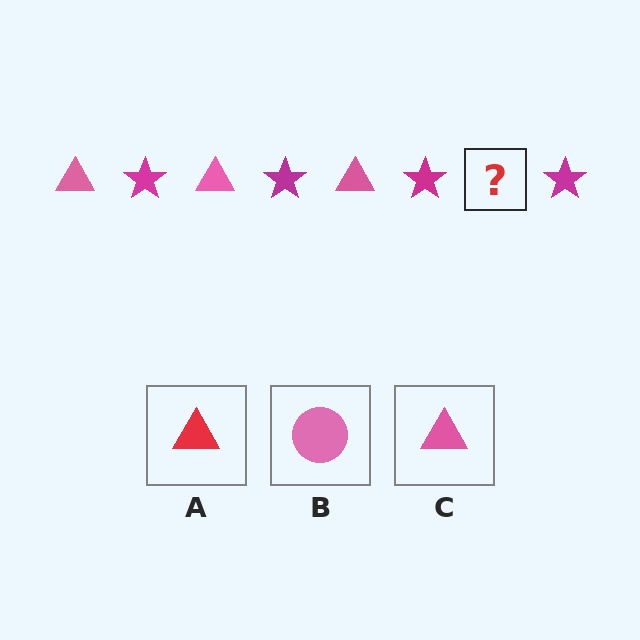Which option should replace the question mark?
Option C.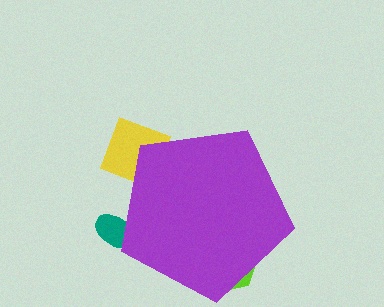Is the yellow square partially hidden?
Yes, the yellow square is partially hidden behind the purple pentagon.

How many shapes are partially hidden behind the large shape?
3 shapes are partially hidden.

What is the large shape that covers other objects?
A purple pentagon.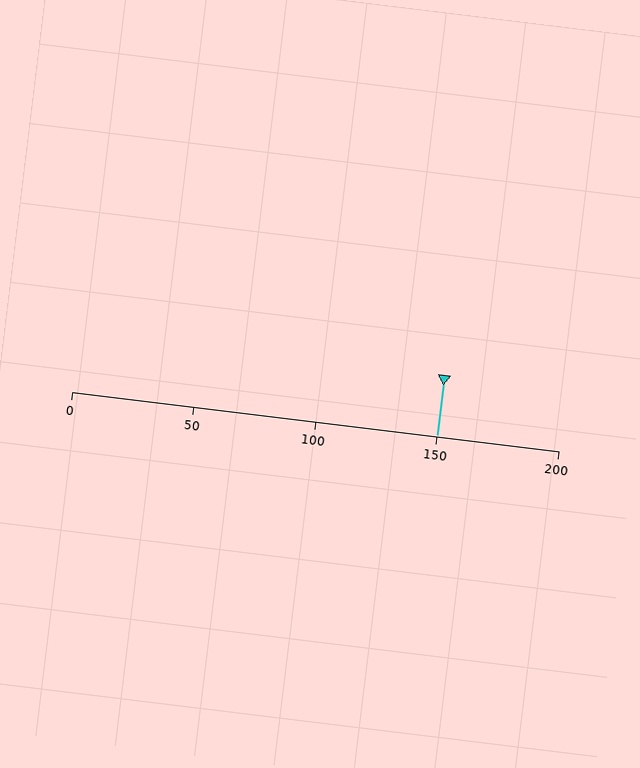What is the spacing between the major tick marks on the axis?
The major ticks are spaced 50 apart.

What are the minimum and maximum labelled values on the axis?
The axis runs from 0 to 200.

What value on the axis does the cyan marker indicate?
The marker indicates approximately 150.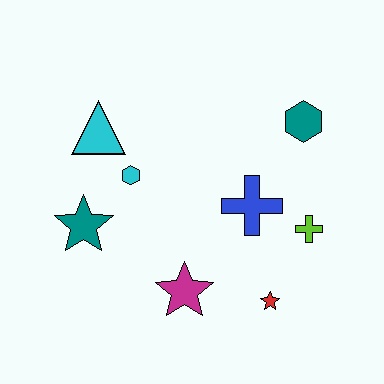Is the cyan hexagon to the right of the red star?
No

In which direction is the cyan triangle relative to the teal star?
The cyan triangle is above the teal star.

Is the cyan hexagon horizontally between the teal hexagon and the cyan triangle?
Yes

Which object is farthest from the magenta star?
The teal hexagon is farthest from the magenta star.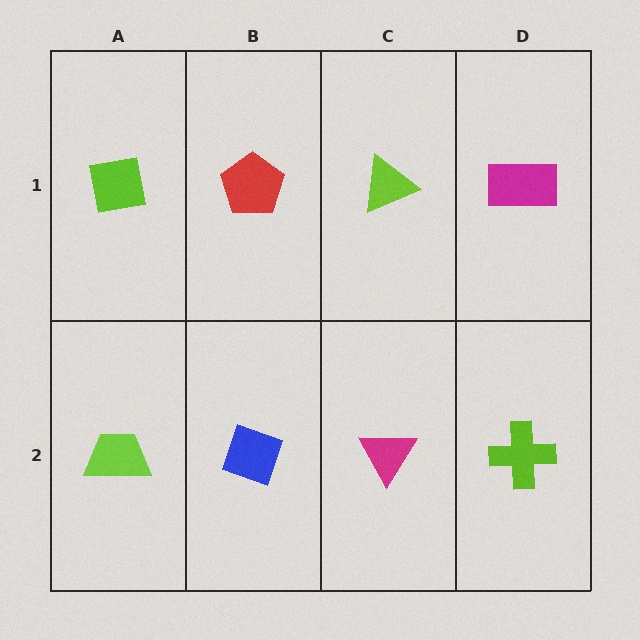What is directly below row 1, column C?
A magenta triangle.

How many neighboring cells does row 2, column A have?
2.